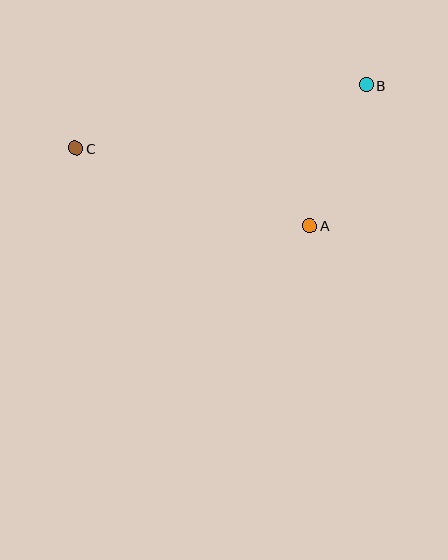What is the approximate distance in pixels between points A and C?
The distance between A and C is approximately 247 pixels.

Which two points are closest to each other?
Points A and B are closest to each other.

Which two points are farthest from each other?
Points B and C are farthest from each other.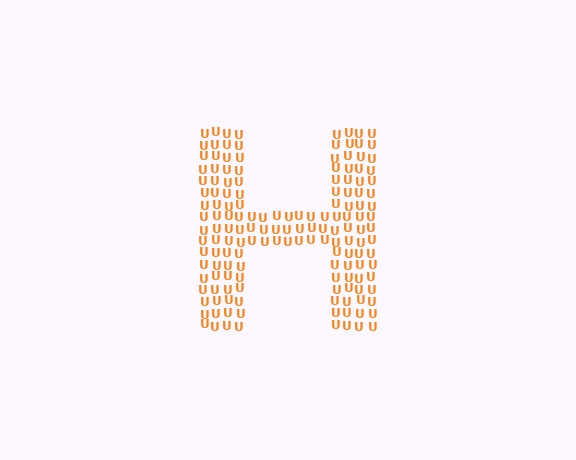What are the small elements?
The small elements are letter U's.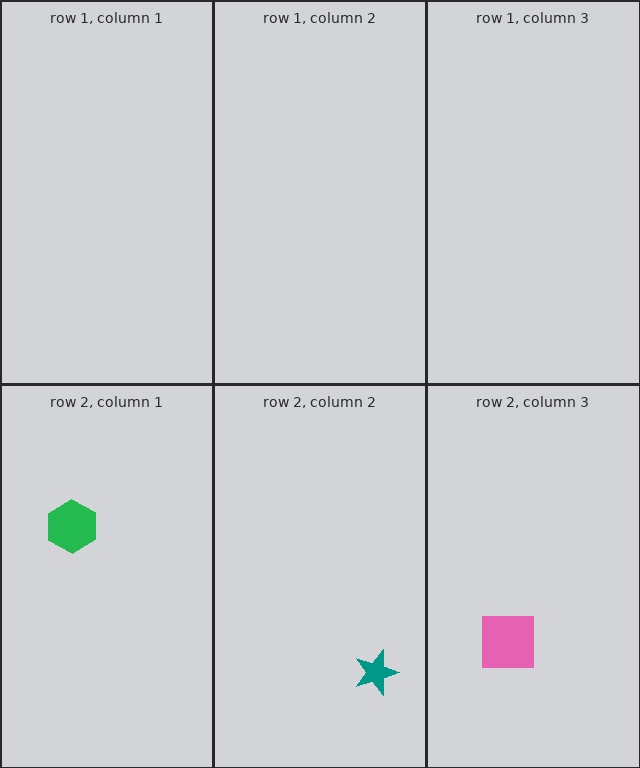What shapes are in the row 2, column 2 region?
The teal star.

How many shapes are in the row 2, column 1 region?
1.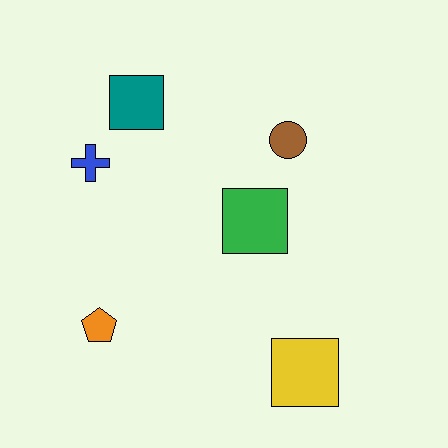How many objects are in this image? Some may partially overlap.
There are 6 objects.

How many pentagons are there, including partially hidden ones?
There is 1 pentagon.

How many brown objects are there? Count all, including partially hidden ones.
There is 1 brown object.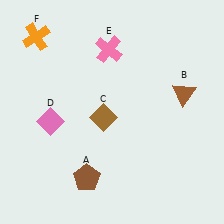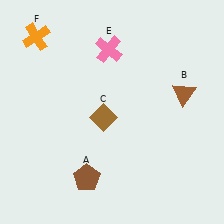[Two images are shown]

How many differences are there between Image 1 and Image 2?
There is 1 difference between the two images.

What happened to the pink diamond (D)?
The pink diamond (D) was removed in Image 2. It was in the bottom-left area of Image 1.